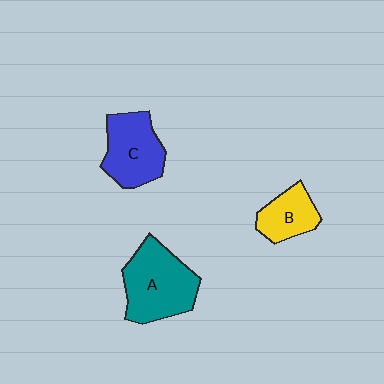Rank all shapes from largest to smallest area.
From largest to smallest: A (teal), C (blue), B (yellow).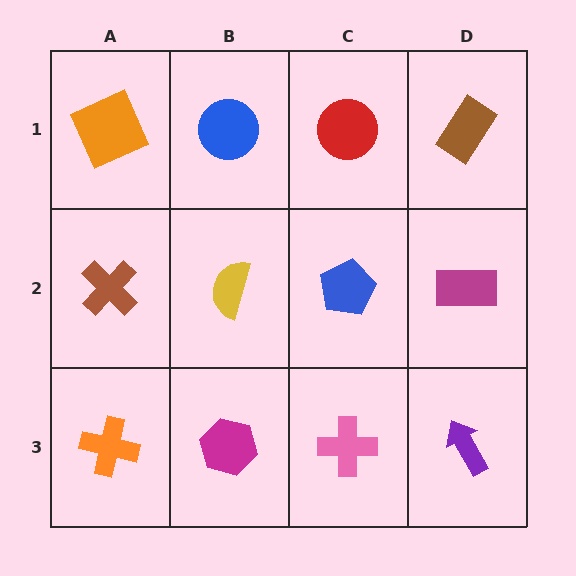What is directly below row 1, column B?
A yellow semicircle.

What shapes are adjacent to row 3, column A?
A brown cross (row 2, column A), a magenta hexagon (row 3, column B).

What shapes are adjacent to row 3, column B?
A yellow semicircle (row 2, column B), an orange cross (row 3, column A), a pink cross (row 3, column C).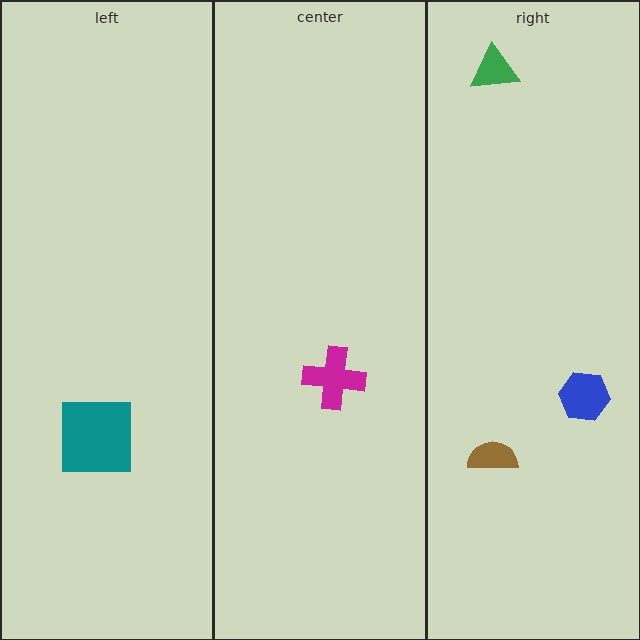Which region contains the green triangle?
The right region.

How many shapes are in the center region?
1.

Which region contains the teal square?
The left region.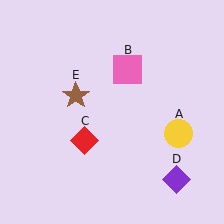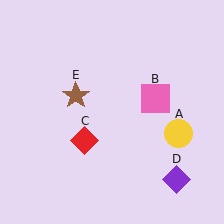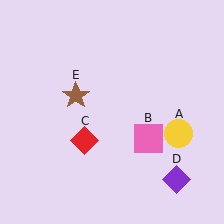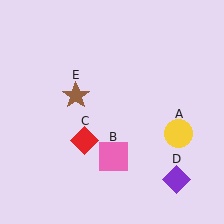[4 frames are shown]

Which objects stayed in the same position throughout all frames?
Yellow circle (object A) and red diamond (object C) and purple diamond (object D) and brown star (object E) remained stationary.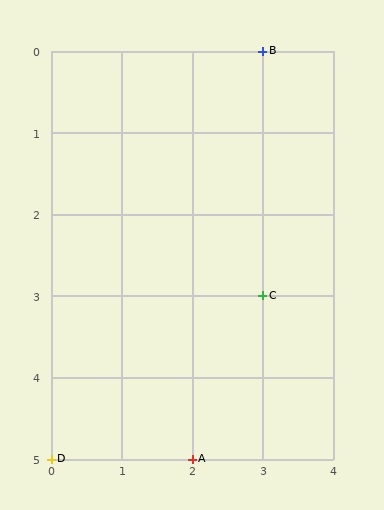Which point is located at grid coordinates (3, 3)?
Point C is at (3, 3).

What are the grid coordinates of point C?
Point C is at grid coordinates (3, 3).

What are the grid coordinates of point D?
Point D is at grid coordinates (0, 5).